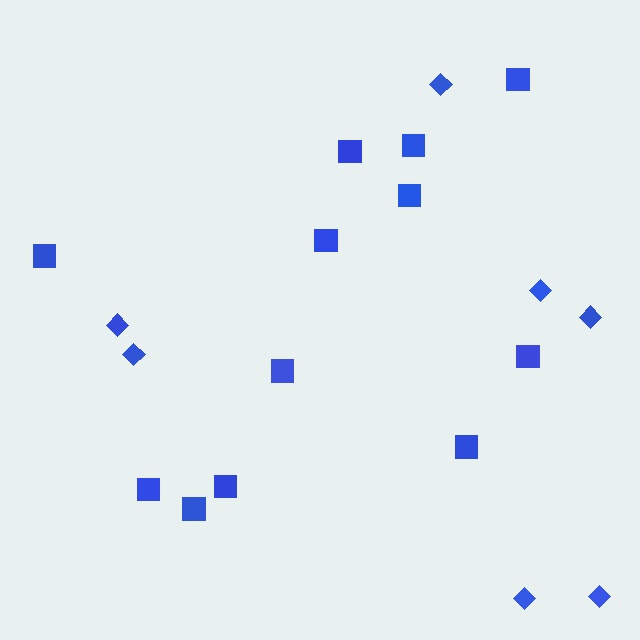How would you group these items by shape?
There are 2 groups: one group of diamonds (7) and one group of squares (12).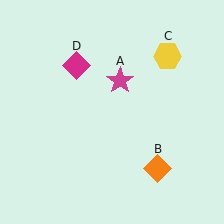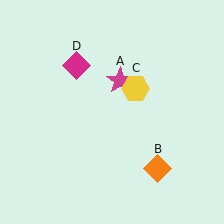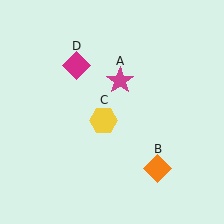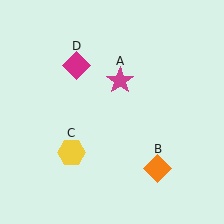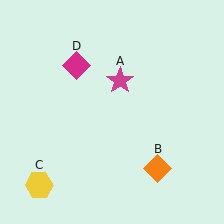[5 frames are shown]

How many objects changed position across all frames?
1 object changed position: yellow hexagon (object C).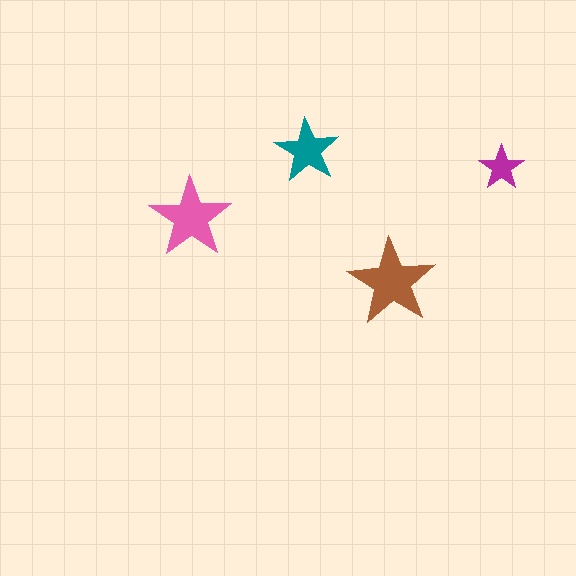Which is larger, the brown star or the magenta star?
The brown one.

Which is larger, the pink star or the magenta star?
The pink one.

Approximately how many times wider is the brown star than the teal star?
About 1.5 times wider.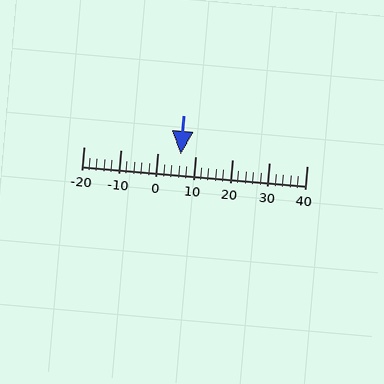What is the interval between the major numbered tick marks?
The major tick marks are spaced 10 units apart.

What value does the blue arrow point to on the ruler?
The blue arrow points to approximately 6.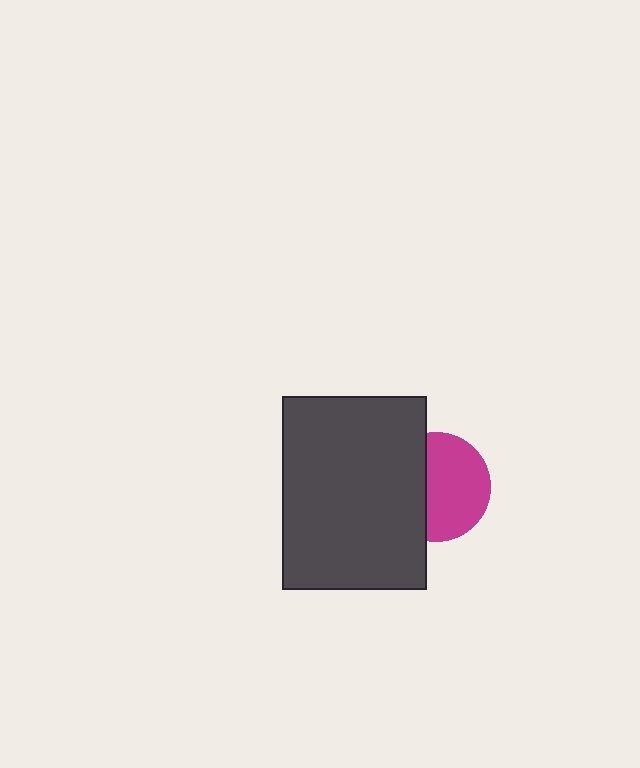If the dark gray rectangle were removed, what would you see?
You would see the complete magenta circle.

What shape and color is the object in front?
The object in front is a dark gray rectangle.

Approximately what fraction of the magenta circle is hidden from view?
Roughly 40% of the magenta circle is hidden behind the dark gray rectangle.